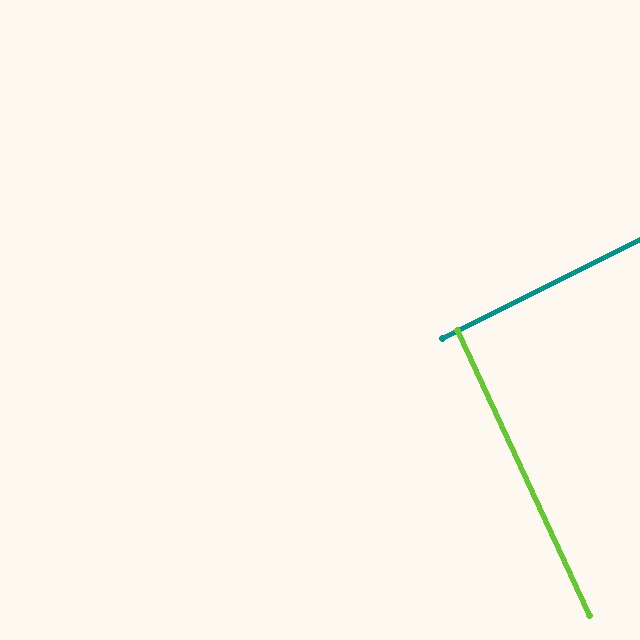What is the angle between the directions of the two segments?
Approximately 88 degrees.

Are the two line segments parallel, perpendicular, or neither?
Perpendicular — they meet at approximately 88°.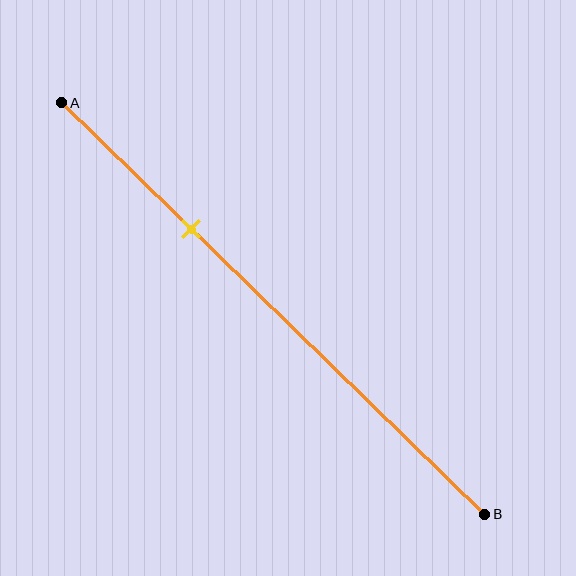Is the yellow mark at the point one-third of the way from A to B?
Yes, the mark is approximately at the one-third point.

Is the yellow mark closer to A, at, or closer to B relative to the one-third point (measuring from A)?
The yellow mark is approximately at the one-third point of segment AB.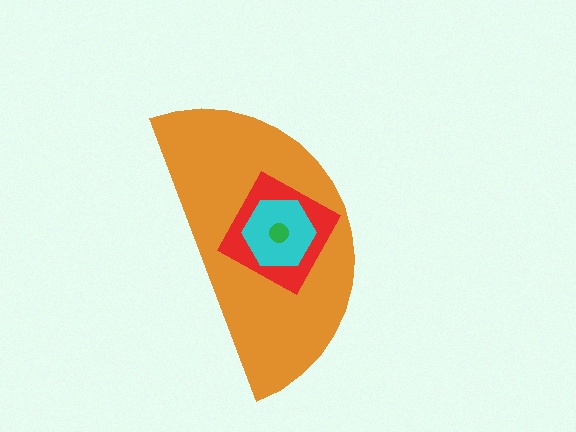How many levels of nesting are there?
4.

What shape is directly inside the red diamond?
The cyan hexagon.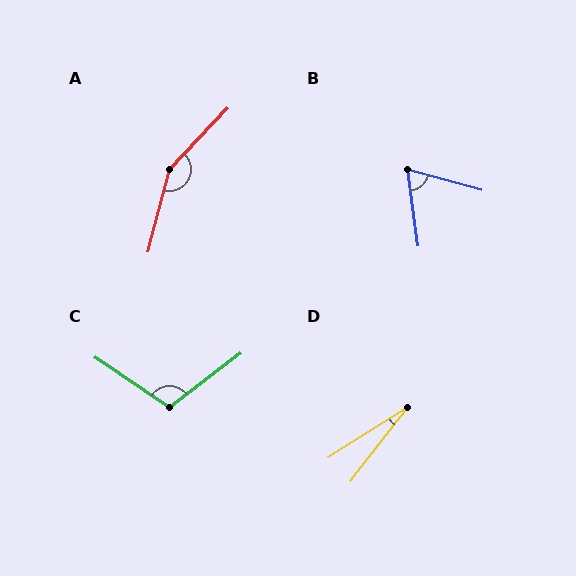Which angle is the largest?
A, at approximately 151 degrees.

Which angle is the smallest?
D, at approximately 20 degrees.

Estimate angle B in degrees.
Approximately 67 degrees.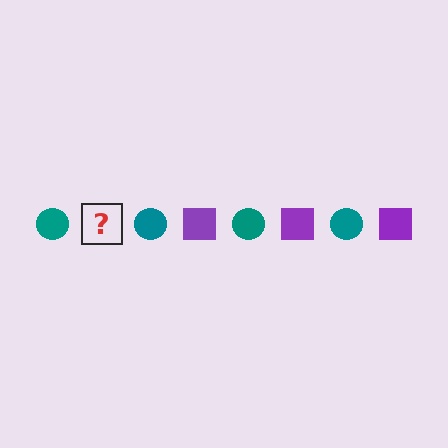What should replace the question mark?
The question mark should be replaced with a purple square.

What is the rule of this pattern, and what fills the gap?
The rule is that the pattern alternates between teal circle and purple square. The gap should be filled with a purple square.